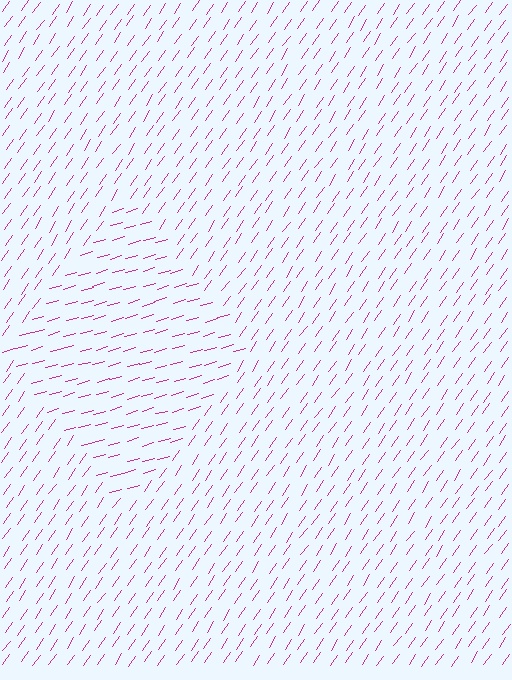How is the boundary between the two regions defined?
The boundary is defined purely by a change in line orientation (approximately 39 degrees difference). All lines are the same color and thickness.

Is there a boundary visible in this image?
Yes, there is a texture boundary formed by a change in line orientation.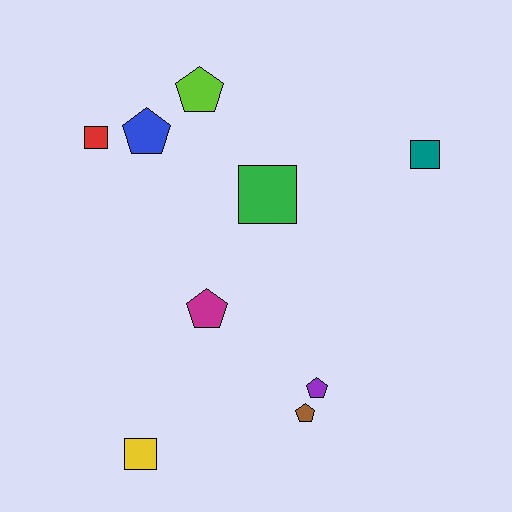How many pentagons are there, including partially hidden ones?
There are 5 pentagons.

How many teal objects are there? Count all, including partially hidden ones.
There is 1 teal object.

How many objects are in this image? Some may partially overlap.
There are 9 objects.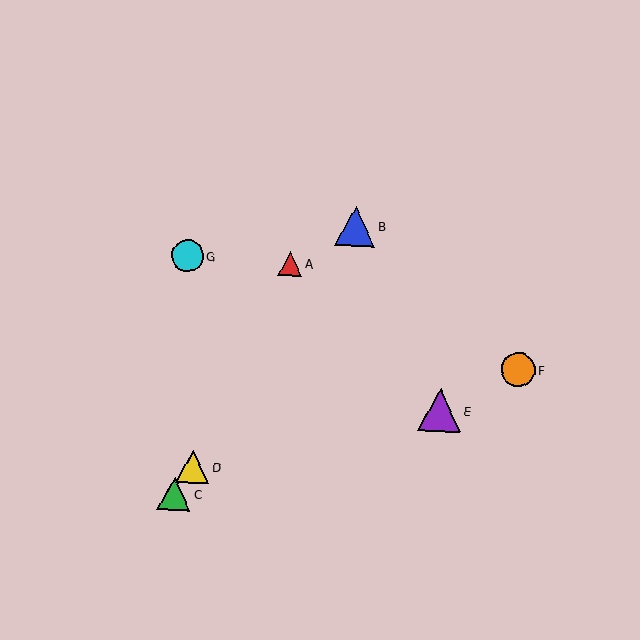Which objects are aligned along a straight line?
Objects B, C, D are aligned along a straight line.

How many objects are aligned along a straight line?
3 objects (B, C, D) are aligned along a straight line.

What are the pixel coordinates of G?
Object G is at (187, 256).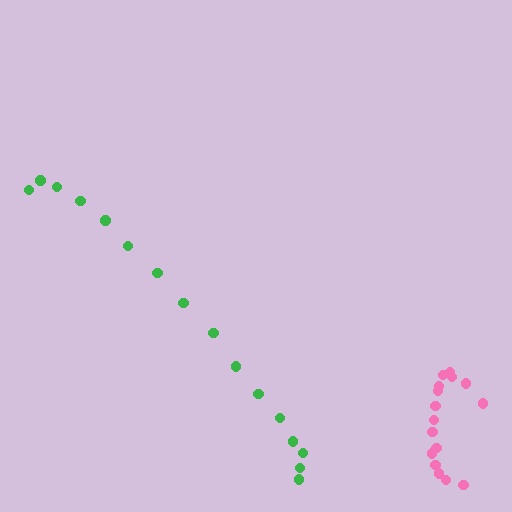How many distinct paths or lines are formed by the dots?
There are 2 distinct paths.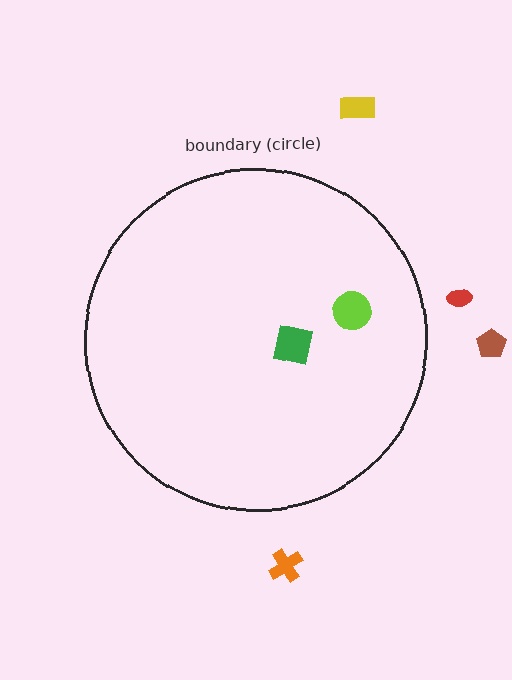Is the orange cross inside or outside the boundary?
Outside.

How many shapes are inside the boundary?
2 inside, 4 outside.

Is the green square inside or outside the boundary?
Inside.